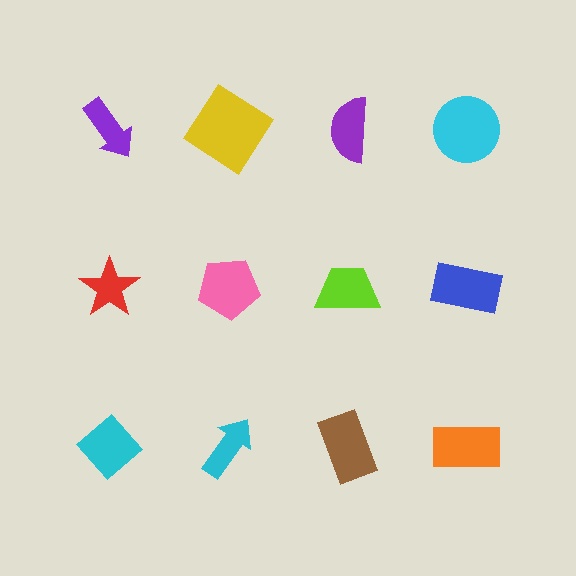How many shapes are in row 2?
4 shapes.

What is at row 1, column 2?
A yellow diamond.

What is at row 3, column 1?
A cyan diamond.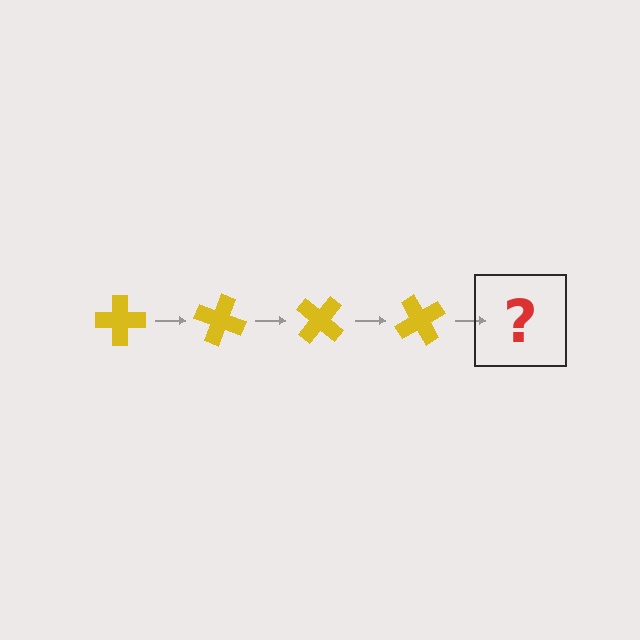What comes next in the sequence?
The next element should be a yellow cross rotated 80 degrees.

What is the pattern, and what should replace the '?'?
The pattern is that the cross rotates 20 degrees each step. The '?' should be a yellow cross rotated 80 degrees.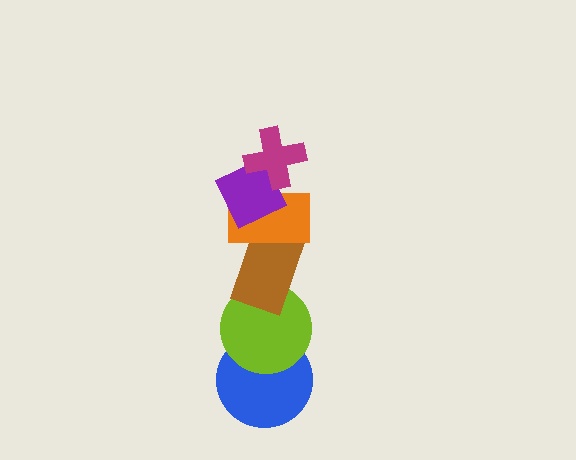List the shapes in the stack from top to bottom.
From top to bottom: the magenta cross, the purple diamond, the orange rectangle, the brown rectangle, the lime circle, the blue circle.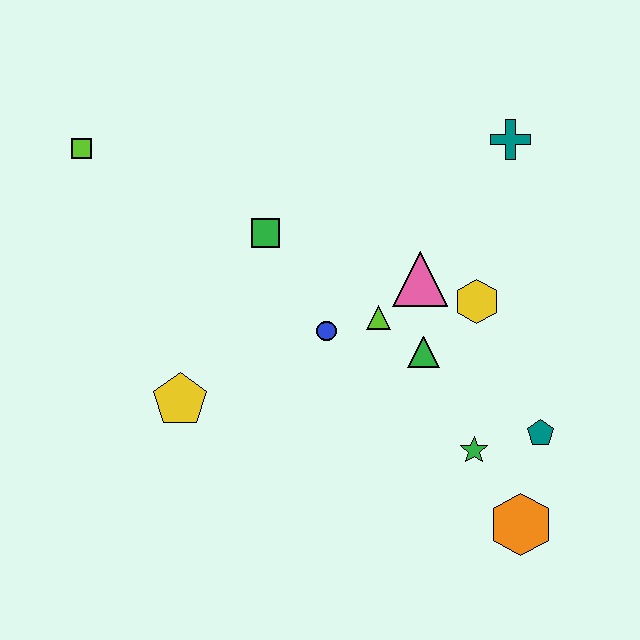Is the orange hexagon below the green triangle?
Yes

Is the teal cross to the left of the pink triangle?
No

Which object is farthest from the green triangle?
The lime square is farthest from the green triangle.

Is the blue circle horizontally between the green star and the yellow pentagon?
Yes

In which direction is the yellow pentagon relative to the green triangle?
The yellow pentagon is to the left of the green triangle.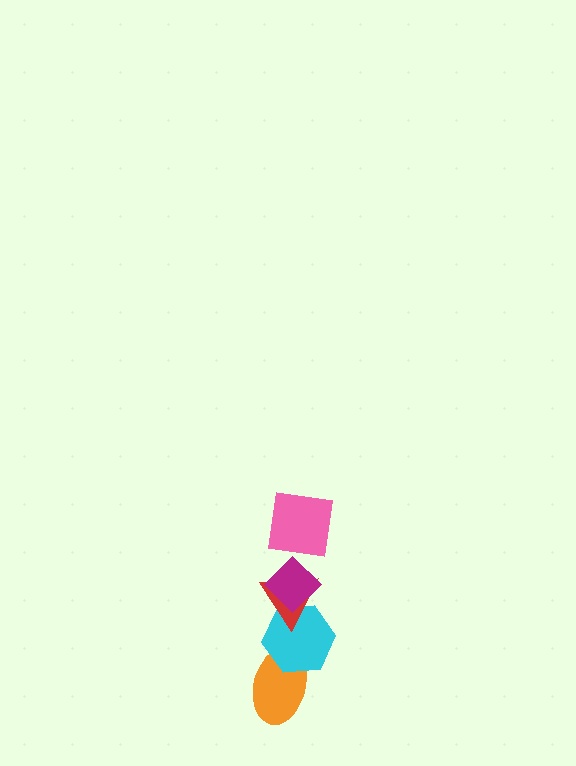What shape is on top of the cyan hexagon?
The red triangle is on top of the cyan hexagon.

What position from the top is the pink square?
The pink square is 1st from the top.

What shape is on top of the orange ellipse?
The cyan hexagon is on top of the orange ellipse.